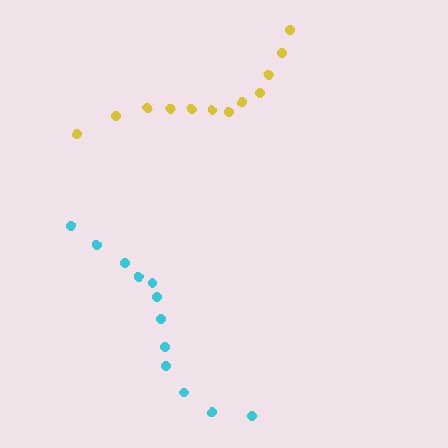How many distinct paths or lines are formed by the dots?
There are 2 distinct paths.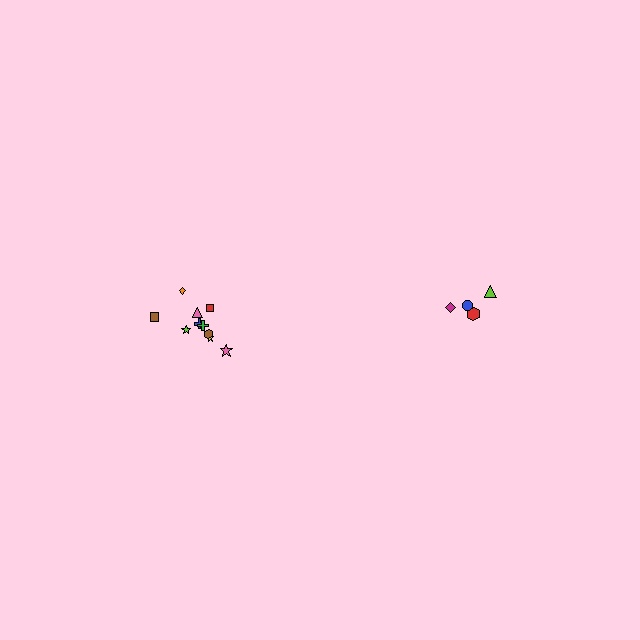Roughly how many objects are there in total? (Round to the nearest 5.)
Roughly 15 objects in total.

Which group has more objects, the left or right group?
The left group.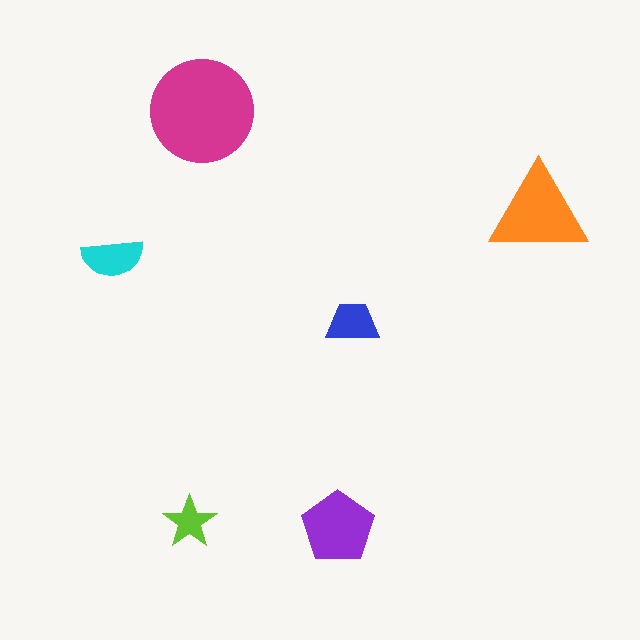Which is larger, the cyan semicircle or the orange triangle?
The orange triangle.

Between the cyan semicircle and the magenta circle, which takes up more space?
The magenta circle.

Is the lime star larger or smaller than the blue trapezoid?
Smaller.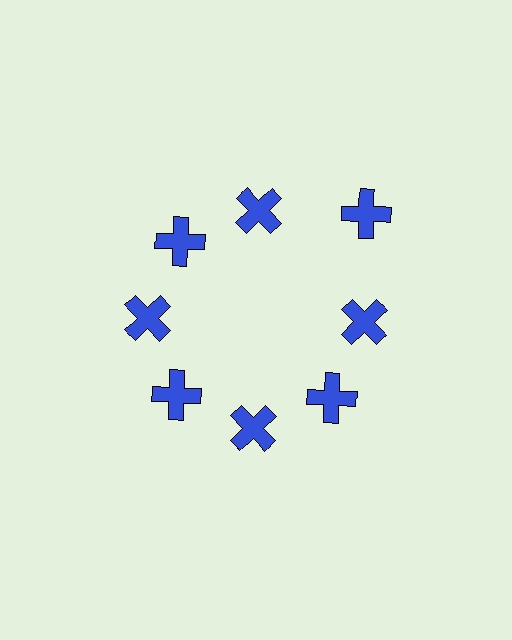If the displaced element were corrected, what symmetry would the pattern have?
It would have 8-fold rotational symmetry — the pattern would map onto itself every 45 degrees.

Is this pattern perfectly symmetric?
No. The 8 blue crosses are arranged in a ring, but one element near the 2 o'clock position is pushed outward from the center, breaking the 8-fold rotational symmetry.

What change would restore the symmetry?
The symmetry would be restored by moving it inward, back onto the ring so that all 8 crosses sit at equal angles and equal distance from the center.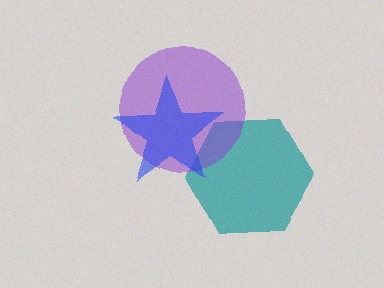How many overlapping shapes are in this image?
There are 3 overlapping shapes in the image.